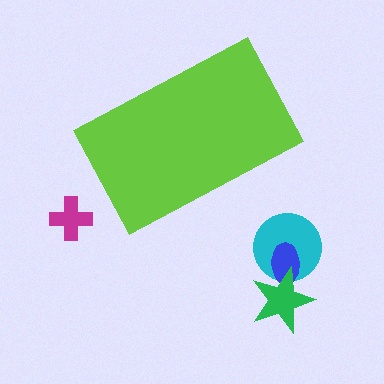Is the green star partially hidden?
No, the green star is fully visible.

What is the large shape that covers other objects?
A lime rectangle.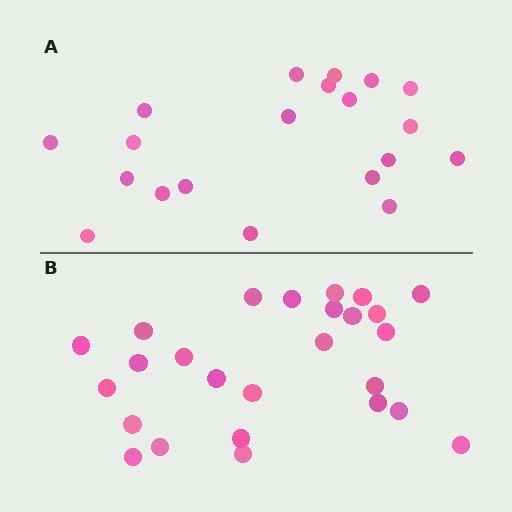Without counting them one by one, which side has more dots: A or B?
Region B (the bottom region) has more dots.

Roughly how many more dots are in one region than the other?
Region B has about 6 more dots than region A.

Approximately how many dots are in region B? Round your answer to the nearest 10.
About 30 dots. (The exact count is 26, which rounds to 30.)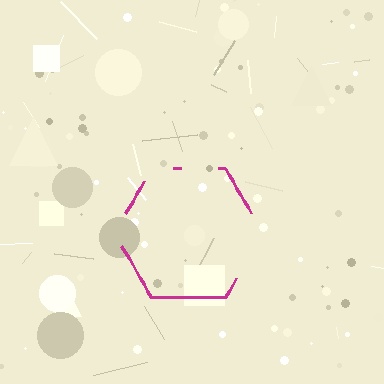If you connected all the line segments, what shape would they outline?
They would outline a hexagon.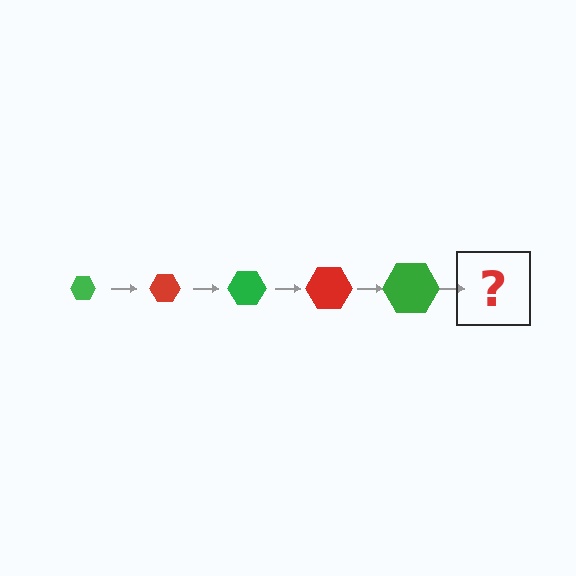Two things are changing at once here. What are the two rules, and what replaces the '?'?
The two rules are that the hexagon grows larger each step and the color cycles through green and red. The '?' should be a red hexagon, larger than the previous one.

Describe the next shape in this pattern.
It should be a red hexagon, larger than the previous one.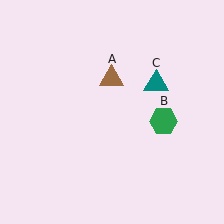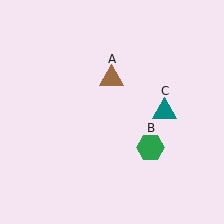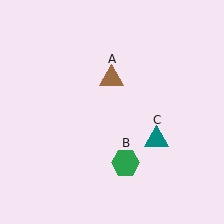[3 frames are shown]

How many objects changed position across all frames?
2 objects changed position: green hexagon (object B), teal triangle (object C).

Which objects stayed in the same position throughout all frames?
Brown triangle (object A) remained stationary.